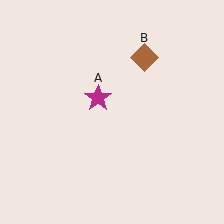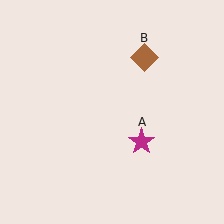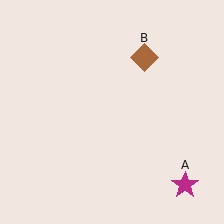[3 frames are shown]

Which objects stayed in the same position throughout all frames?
Brown diamond (object B) remained stationary.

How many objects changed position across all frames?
1 object changed position: magenta star (object A).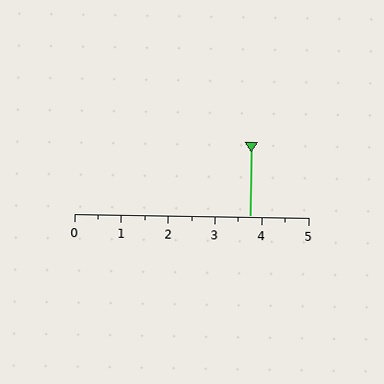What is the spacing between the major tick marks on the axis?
The major ticks are spaced 1 apart.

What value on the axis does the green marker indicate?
The marker indicates approximately 3.8.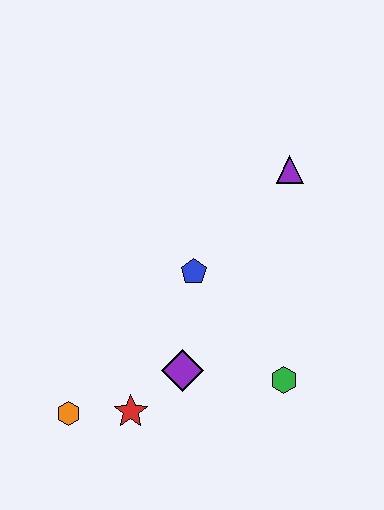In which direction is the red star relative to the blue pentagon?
The red star is below the blue pentagon.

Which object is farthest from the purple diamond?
The purple triangle is farthest from the purple diamond.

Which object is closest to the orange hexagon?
The red star is closest to the orange hexagon.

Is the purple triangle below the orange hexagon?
No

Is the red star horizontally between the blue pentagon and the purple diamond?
No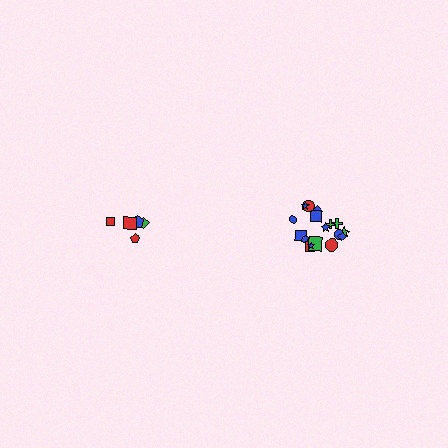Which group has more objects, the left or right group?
The right group.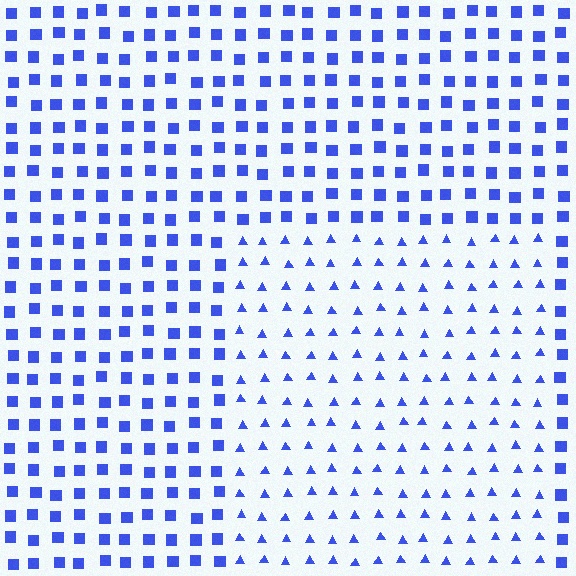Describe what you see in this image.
The image is filled with small blue elements arranged in a uniform grid. A rectangle-shaped region contains triangles, while the surrounding area contains squares. The boundary is defined purely by the change in element shape.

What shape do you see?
I see a rectangle.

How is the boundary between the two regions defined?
The boundary is defined by a change in element shape: triangles inside vs. squares outside. All elements share the same color and spacing.